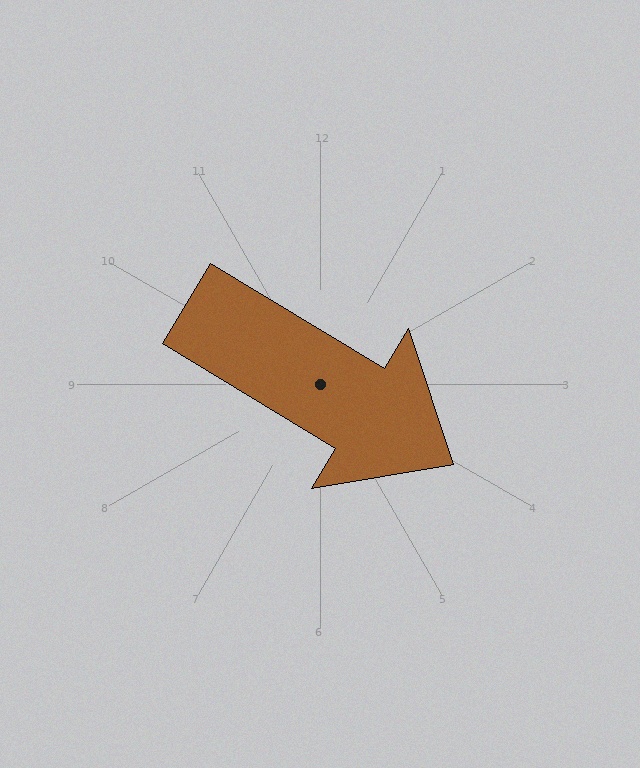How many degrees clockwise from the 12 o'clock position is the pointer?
Approximately 121 degrees.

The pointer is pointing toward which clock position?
Roughly 4 o'clock.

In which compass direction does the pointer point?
Southeast.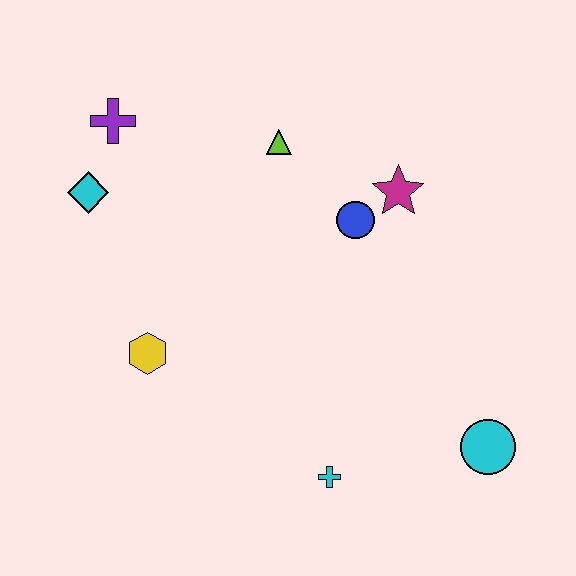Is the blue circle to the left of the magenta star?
Yes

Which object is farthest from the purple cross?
The cyan circle is farthest from the purple cross.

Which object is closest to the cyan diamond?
The purple cross is closest to the cyan diamond.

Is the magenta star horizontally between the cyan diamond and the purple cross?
No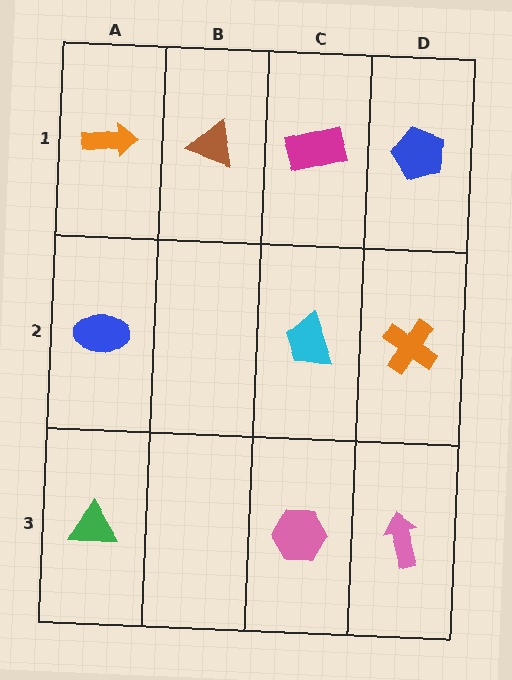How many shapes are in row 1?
4 shapes.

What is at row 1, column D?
A blue pentagon.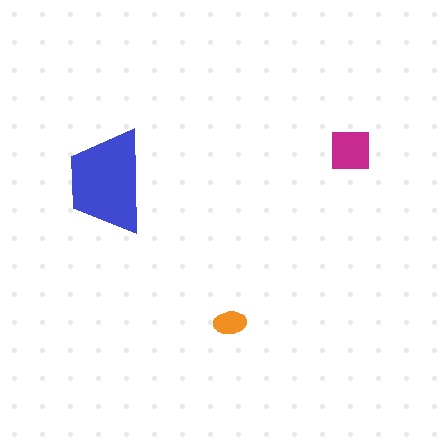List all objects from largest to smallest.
The blue trapezoid, the magenta square, the orange ellipse.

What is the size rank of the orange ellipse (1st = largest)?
3rd.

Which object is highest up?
The magenta square is topmost.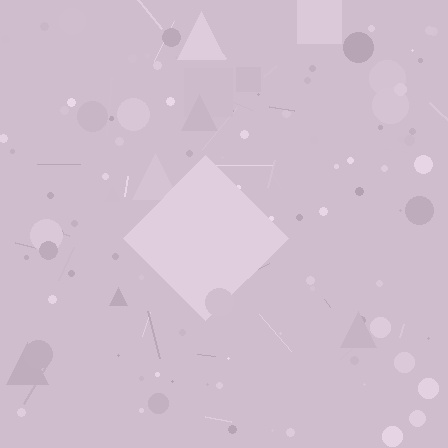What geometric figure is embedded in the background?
A diamond is embedded in the background.